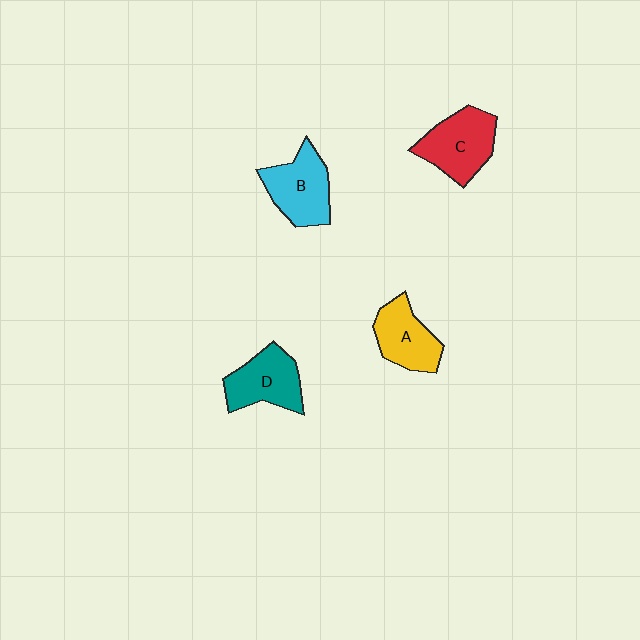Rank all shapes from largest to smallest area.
From largest to smallest: C (red), B (cyan), D (teal), A (yellow).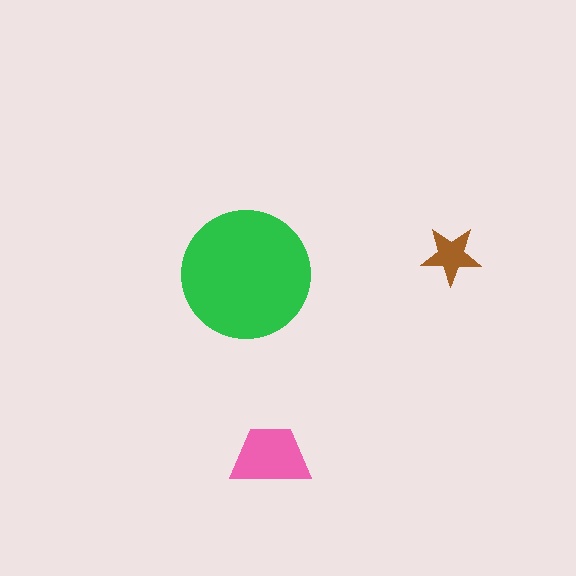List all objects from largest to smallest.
The green circle, the pink trapezoid, the brown star.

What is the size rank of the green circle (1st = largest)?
1st.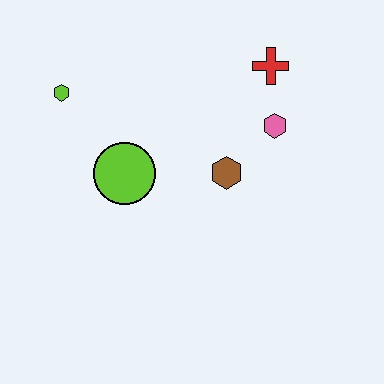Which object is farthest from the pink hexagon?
The lime hexagon is farthest from the pink hexagon.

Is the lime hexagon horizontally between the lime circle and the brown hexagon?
No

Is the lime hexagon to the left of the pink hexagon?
Yes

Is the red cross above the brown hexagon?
Yes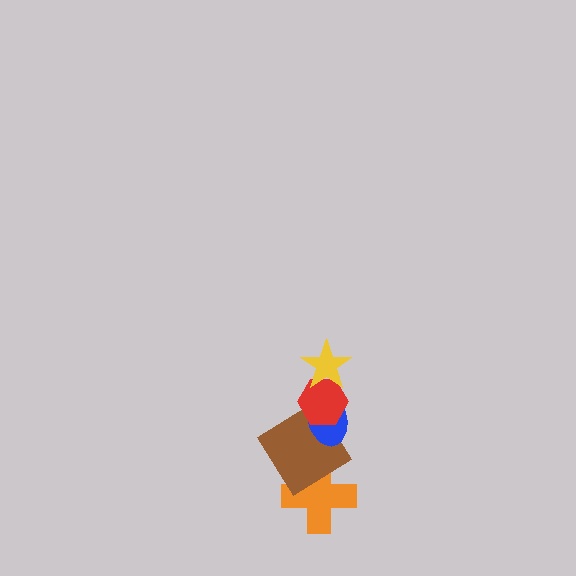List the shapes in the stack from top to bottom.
From top to bottom: the yellow star, the red hexagon, the blue ellipse, the brown diamond, the orange cross.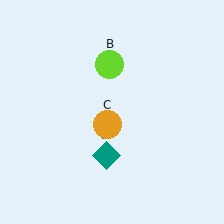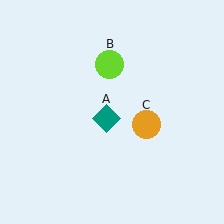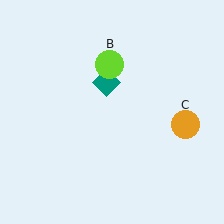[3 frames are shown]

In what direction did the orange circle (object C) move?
The orange circle (object C) moved right.